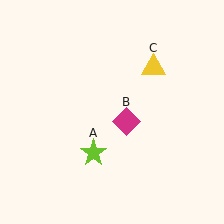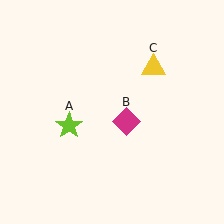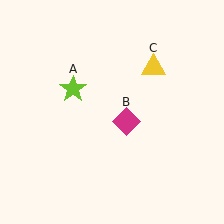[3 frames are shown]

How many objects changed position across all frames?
1 object changed position: lime star (object A).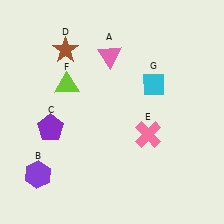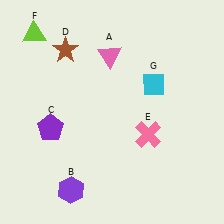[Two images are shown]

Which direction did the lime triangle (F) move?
The lime triangle (F) moved up.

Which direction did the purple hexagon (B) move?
The purple hexagon (B) moved right.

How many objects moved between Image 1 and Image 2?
2 objects moved between the two images.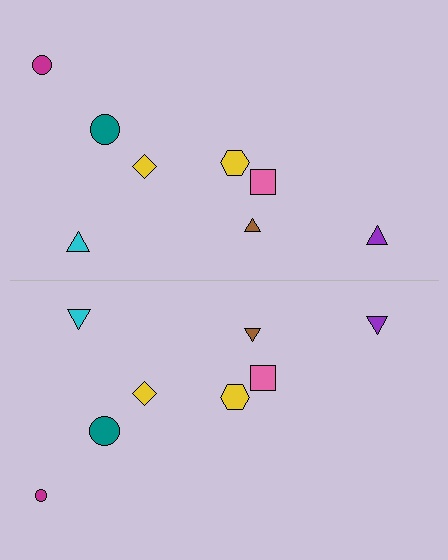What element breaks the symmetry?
The magenta circle on the bottom side has a different size than its mirror counterpart.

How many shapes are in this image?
There are 16 shapes in this image.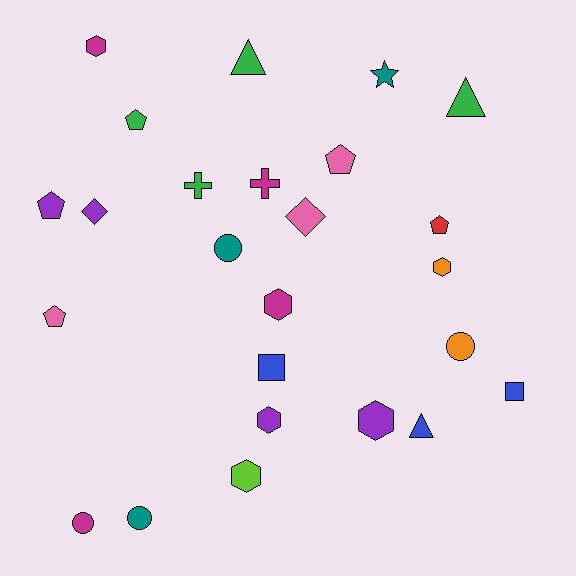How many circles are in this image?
There are 4 circles.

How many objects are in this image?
There are 25 objects.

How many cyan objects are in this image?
There are no cyan objects.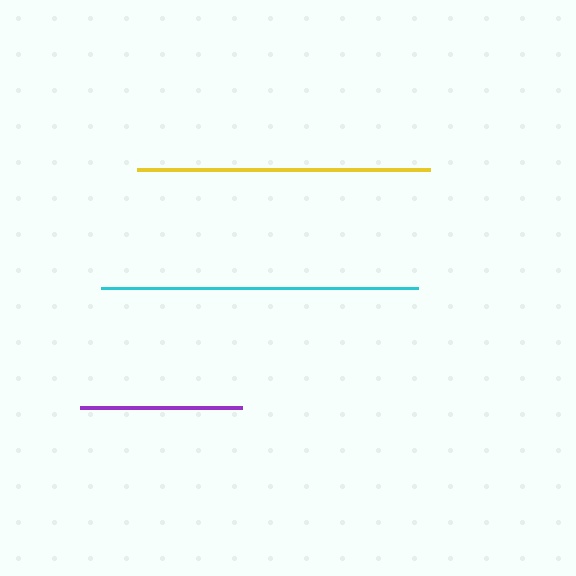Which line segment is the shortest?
The purple line is the shortest at approximately 163 pixels.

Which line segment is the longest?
The cyan line is the longest at approximately 317 pixels.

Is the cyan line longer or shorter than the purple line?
The cyan line is longer than the purple line.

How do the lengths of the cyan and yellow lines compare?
The cyan and yellow lines are approximately the same length.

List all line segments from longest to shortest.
From longest to shortest: cyan, yellow, purple.